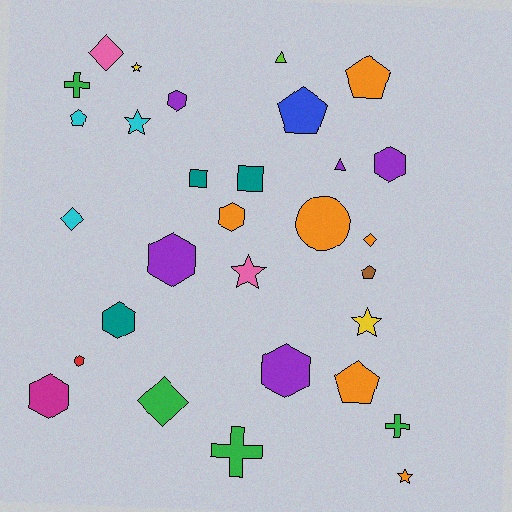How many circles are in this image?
There is 1 circle.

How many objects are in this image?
There are 30 objects.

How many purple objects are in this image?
There are 5 purple objects.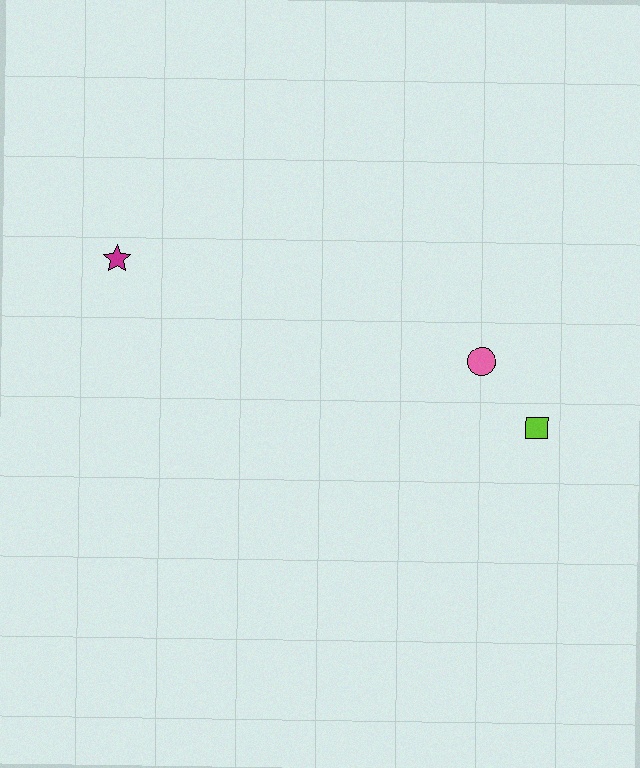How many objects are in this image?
There are 3 objects.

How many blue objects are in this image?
There are no blue objects.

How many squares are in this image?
There is 1 square.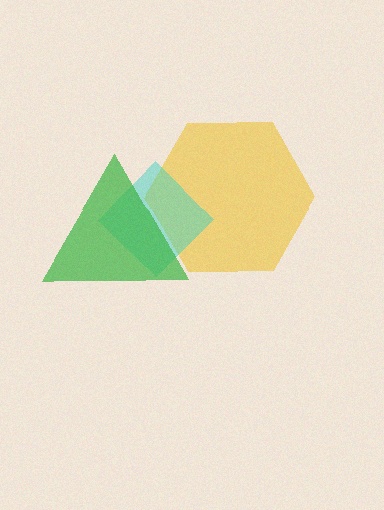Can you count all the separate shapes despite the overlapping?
Yes, there are 3 separate shapes.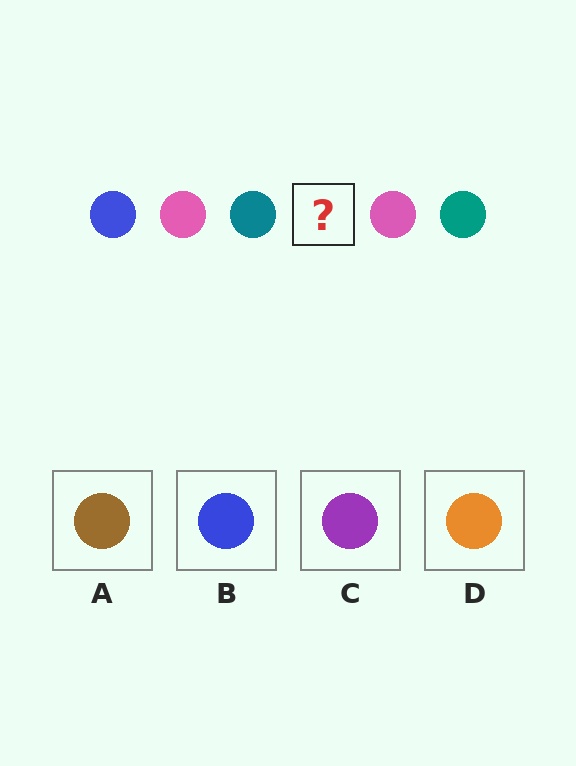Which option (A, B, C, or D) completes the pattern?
B.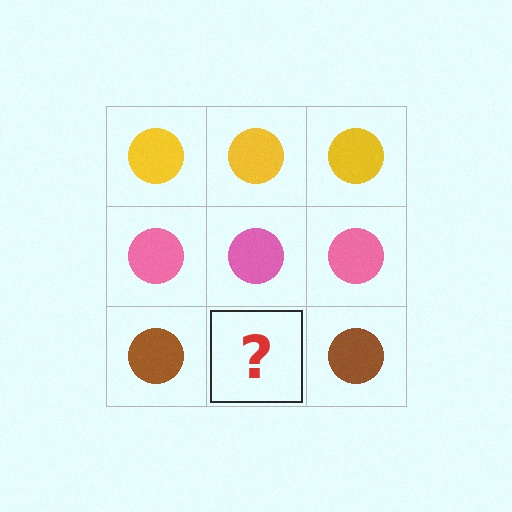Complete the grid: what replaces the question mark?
The question mark should be replaced with a brown circle.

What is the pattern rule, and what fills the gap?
The rule is that each row has a consistent color. The gap should be filled with a brown circle.